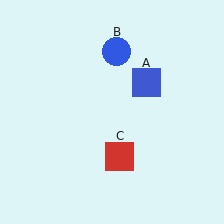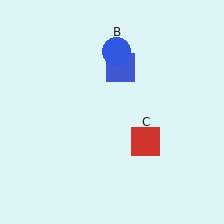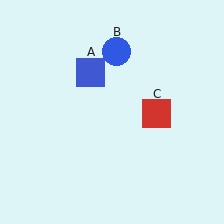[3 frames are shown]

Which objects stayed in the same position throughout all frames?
Blue circle (object B) remained stationary.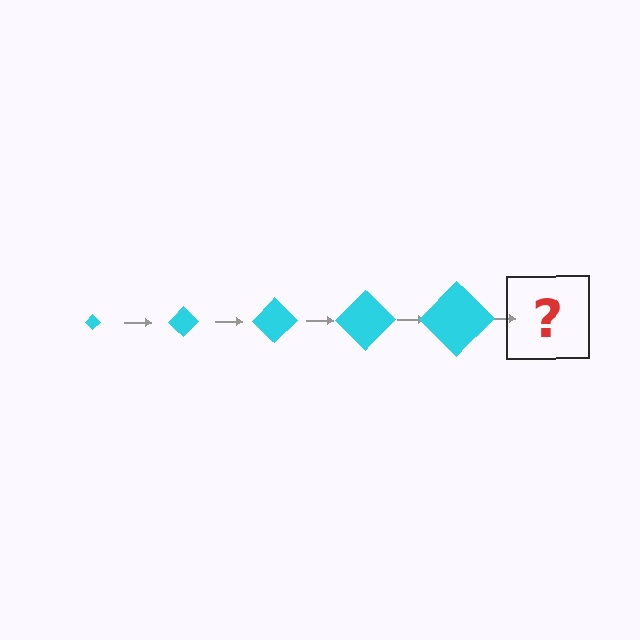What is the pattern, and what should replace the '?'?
The pattern is that the diamond gets progressively larger each step. The '?' should be a cyan diamond, larger than the previous one.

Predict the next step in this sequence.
The next step is a cyan diamond, larger than the previous one.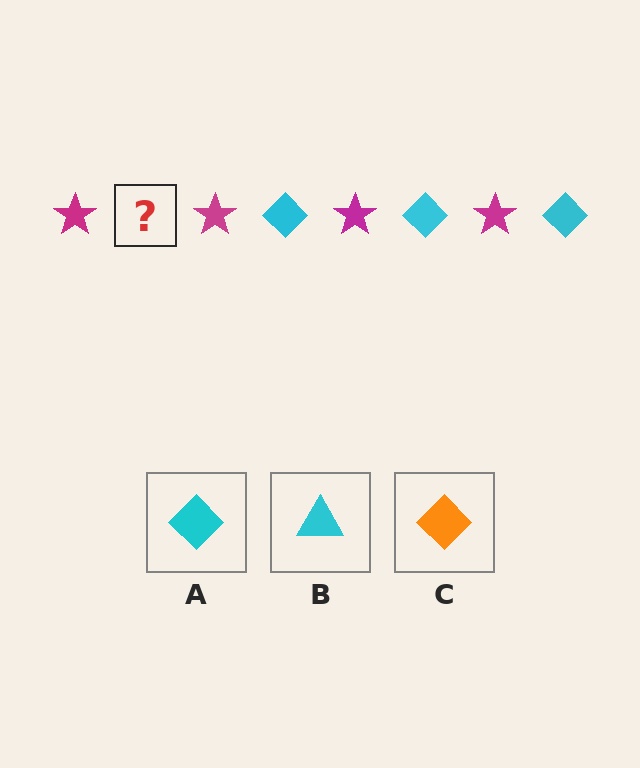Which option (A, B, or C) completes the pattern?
A.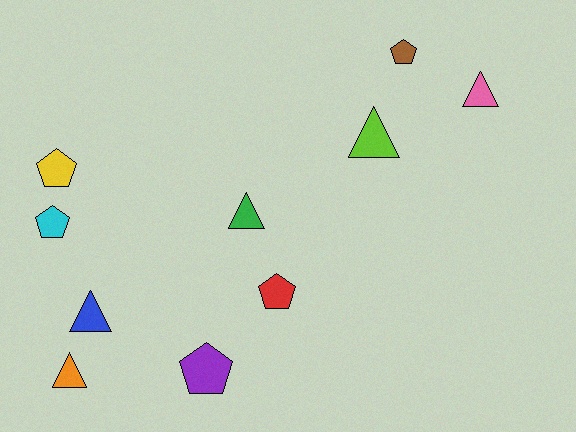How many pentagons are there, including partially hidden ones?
There are 5 pentagons.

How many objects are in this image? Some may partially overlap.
There are 10 objects.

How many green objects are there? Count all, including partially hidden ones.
There is 1 green object.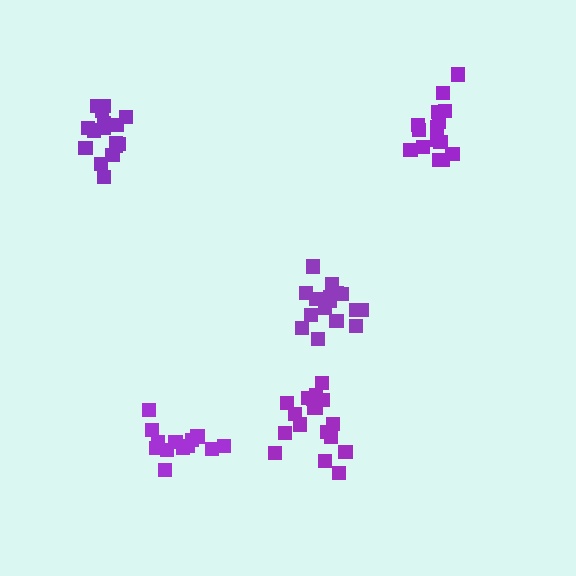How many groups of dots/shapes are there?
There are 5 groups.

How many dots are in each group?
Group 1: 17 dots, Group 2: 16 dots, Group 3: 19 dots, Group 4: 13 dots, Group 5: 17 dots (82 total).